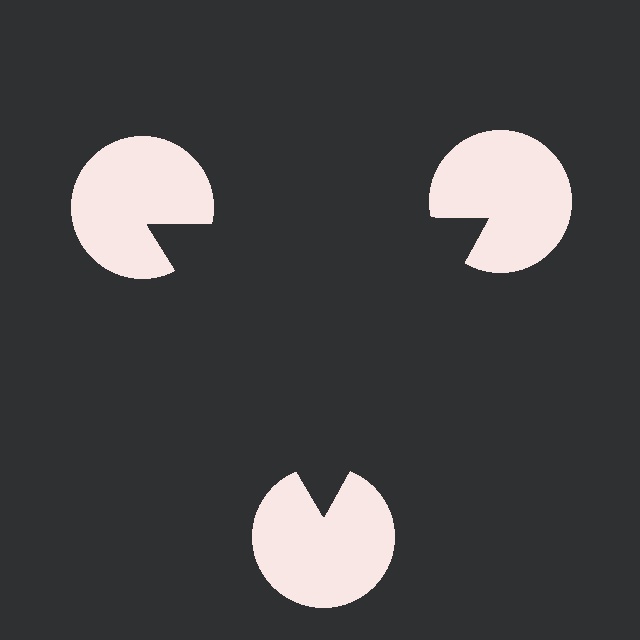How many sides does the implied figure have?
3 sides.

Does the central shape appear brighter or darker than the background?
It typically appears slightly darker than the background, even though no actual brightness change is drawn.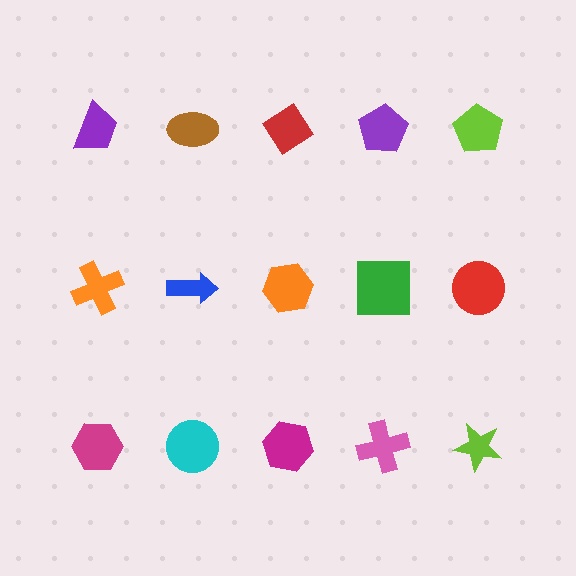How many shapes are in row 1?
5 shapes.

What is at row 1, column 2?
A brown ellipse.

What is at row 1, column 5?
A lime pentagon.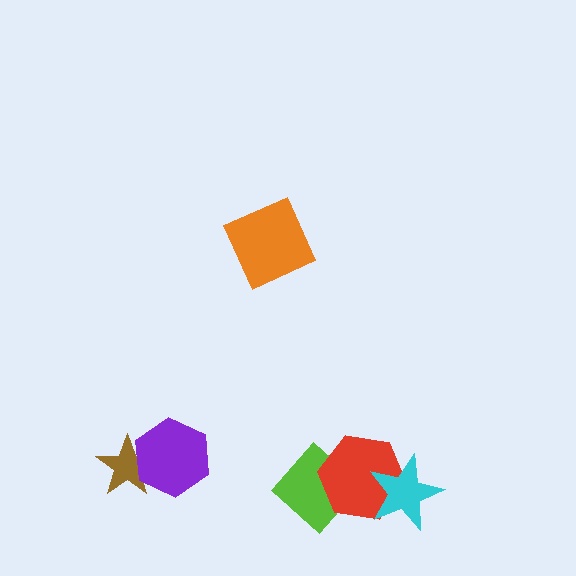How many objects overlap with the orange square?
0 objects overlap with the orange square.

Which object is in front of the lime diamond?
The red hexagon is in front of the lime diamond.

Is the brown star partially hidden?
Yes, it is partially covered by another shape.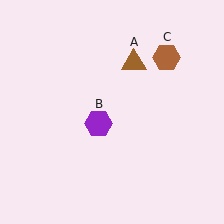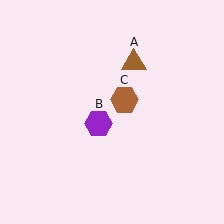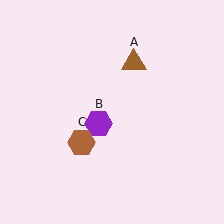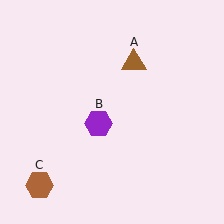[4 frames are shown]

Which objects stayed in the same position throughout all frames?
Brown triangle (object A) and purple hexagon (object B) remained stationary.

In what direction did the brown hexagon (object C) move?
The brown hexagon (object C) moved down and to the left.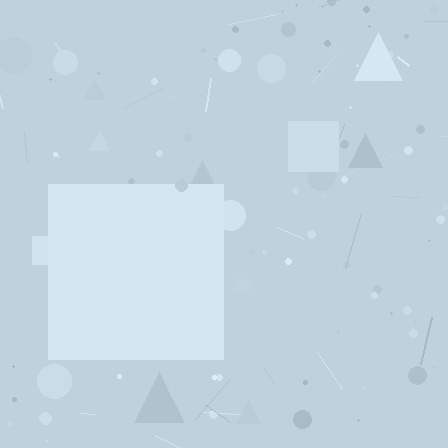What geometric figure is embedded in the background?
A square is embedded in the background.